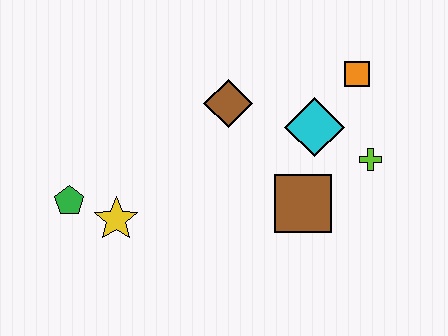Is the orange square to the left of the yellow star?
No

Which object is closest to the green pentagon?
The yellow star is closest to the green pentagon.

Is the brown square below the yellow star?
No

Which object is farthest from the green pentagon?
The orange square is farthest from the green pentagon.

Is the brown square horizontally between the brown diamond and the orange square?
Yes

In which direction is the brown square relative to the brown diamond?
The brown square is below the brown diamond.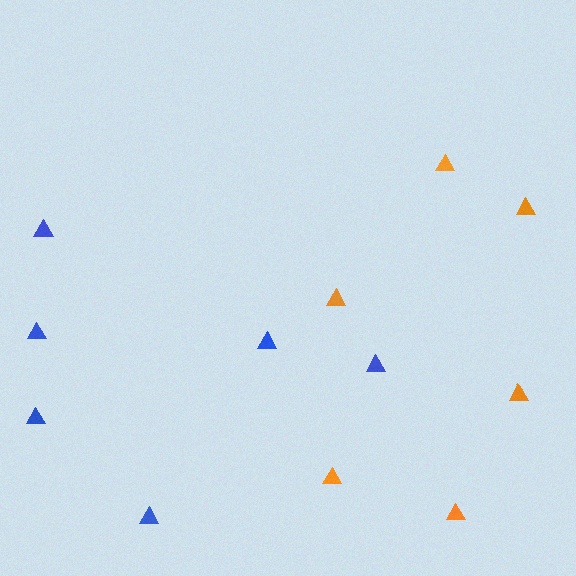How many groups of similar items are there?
There are 2 groups: one group of orange triangles (6) and one group of blue triangles (6).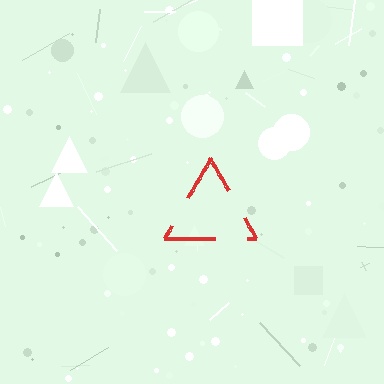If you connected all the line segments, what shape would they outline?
They would outline a triangle.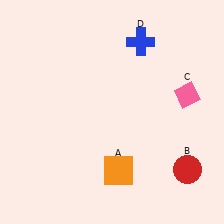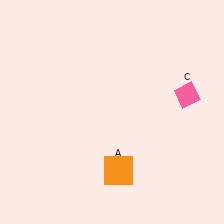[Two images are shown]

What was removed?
The red circle (B), the blue cross (D) were removed in Image 2.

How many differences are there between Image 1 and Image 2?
There are 2 differences between the two images.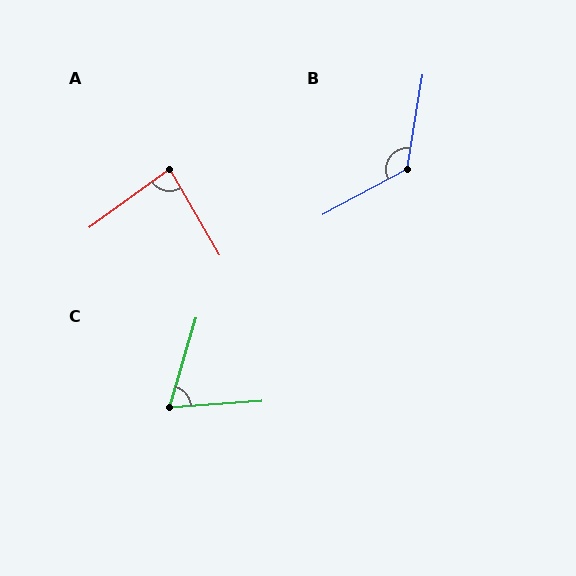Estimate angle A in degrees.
Approximately 84 degrees.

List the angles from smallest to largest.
C (70°), A (84°), B (128°).